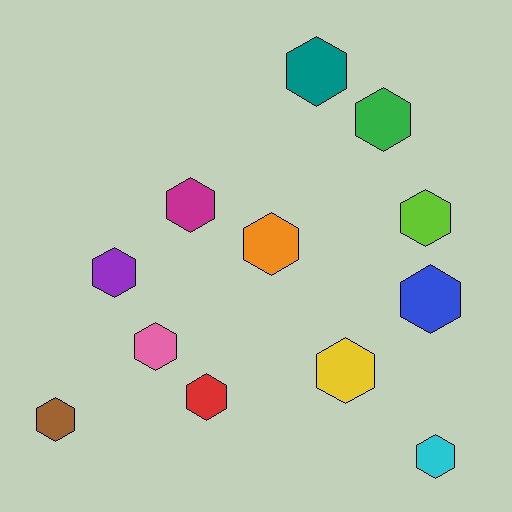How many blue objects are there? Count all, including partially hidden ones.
There is 1 blue object.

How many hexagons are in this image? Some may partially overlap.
There are 12 hexagons.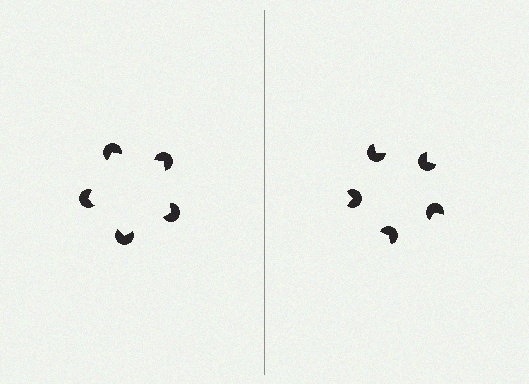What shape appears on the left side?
An illusory pentagon.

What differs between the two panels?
The pac-man discs are positioned identically on both sides; only the wedge orientations differ. On the left they align to a pentagon; on the right they are misaligned.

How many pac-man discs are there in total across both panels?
10 — 5 on each side.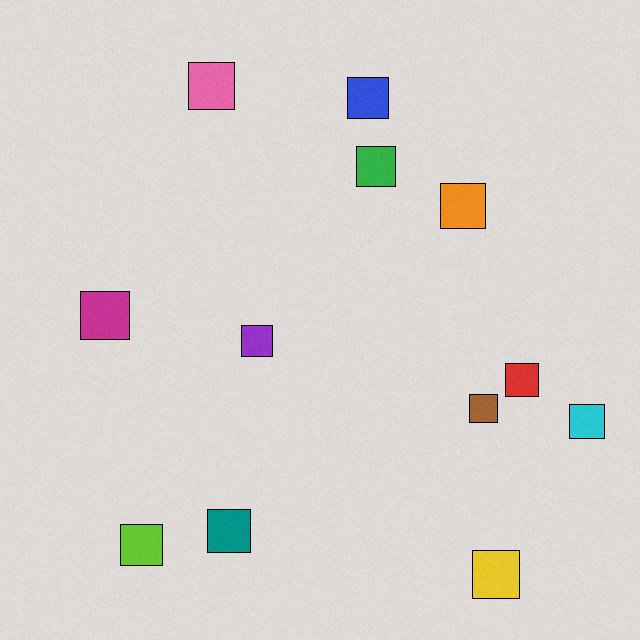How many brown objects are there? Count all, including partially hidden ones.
There is 1 brown object.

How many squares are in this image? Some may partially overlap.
There are 12 squares.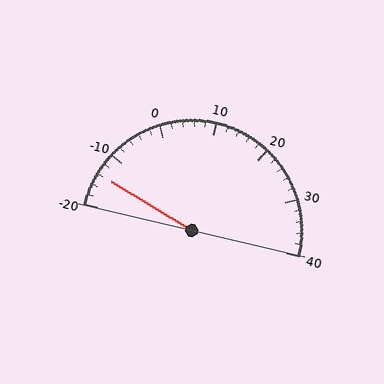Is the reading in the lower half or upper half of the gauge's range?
The reading is in the lower half of the range (-20 to 40).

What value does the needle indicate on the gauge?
The needle indicates approximately -14.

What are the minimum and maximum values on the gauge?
The gauge ranges from -20 to 40.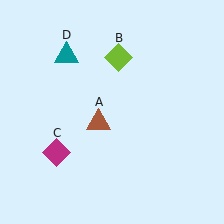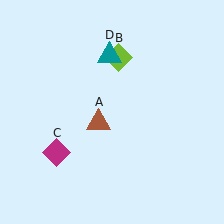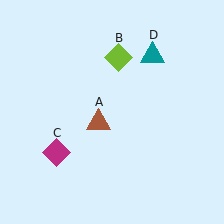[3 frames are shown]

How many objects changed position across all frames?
1 object changed position: teal triangle (object D).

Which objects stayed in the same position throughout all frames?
Brown triangle (object A) and lime diamond (object B) and magenta diamond (object C) remained stationary.